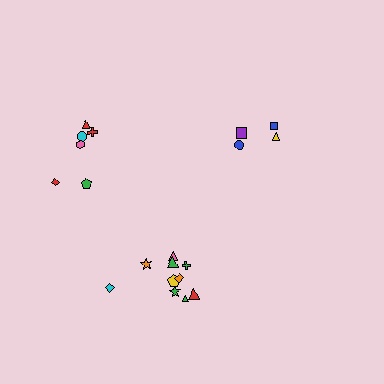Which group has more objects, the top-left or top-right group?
The top-left group.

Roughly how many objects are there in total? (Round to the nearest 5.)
Roughly 20 objects in total.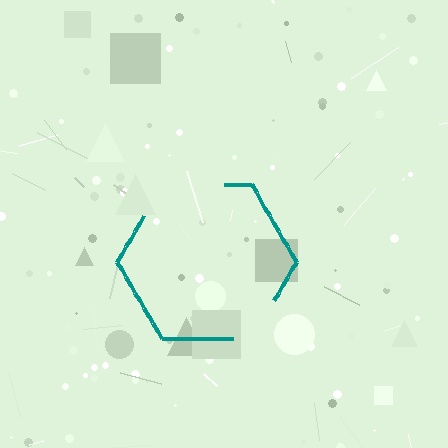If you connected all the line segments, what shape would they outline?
They would outline a hexagon.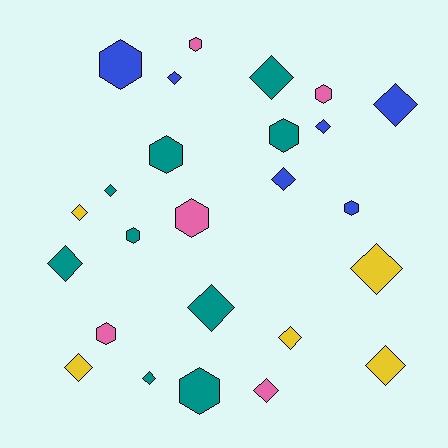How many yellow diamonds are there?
There are 5 yellow diamonds.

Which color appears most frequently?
Teal, with 9 objects.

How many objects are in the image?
There are 25 objects.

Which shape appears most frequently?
Diamond, with 15 objects.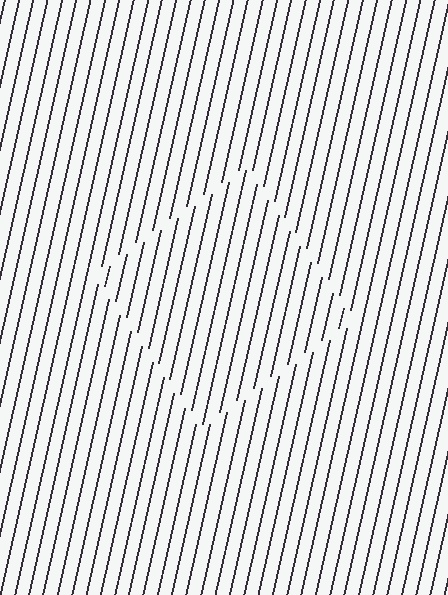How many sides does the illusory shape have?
4 sides — the line-ends trace a square.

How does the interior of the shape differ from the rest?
The interior of the shape contains the same grating, shifted by half a period — the contour is defined by the phase discontinuity where line-ends from the inner and outer gratings abut.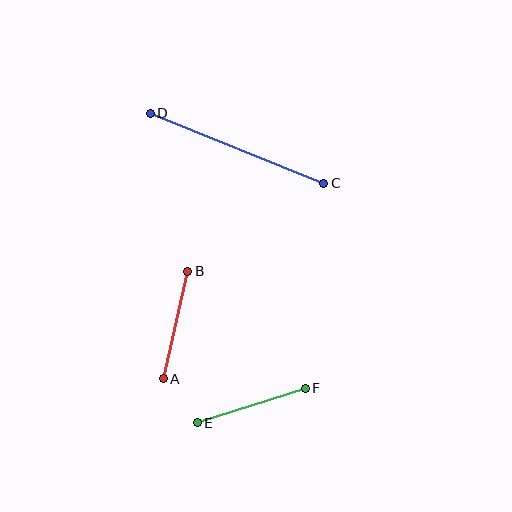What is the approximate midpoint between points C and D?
The midpoint is at approximately (237, 148) pixels.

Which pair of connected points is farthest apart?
Points C and D are farthest apart.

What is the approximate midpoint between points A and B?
The midpoint is at approximately (176, 325) pixels.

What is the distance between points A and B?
The distance is approximately 110 pixels.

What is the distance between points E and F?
The distance is approximately 114 pixels.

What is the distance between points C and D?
The distance is approximately 187 pixels.